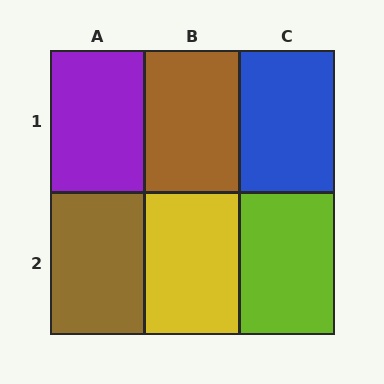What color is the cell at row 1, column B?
Brown.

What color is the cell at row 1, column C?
Blue.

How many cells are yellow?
1 cell is yellow.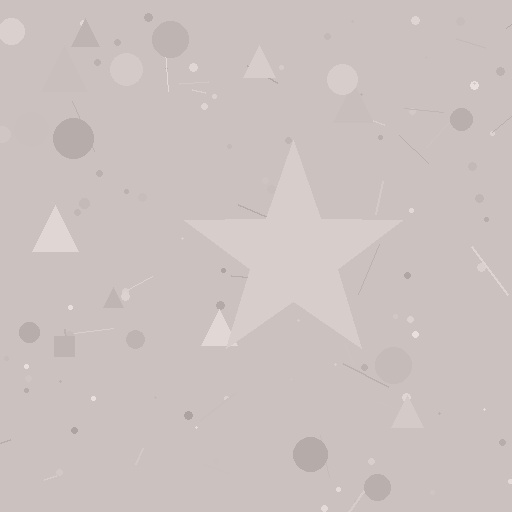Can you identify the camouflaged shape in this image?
The camouflaged shape is a star.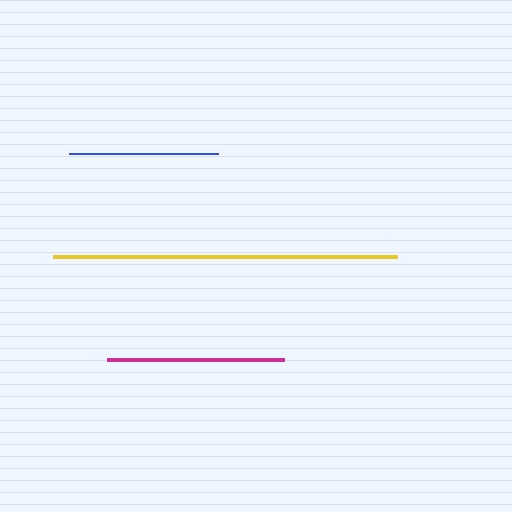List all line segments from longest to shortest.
From longest to shortest: yellow, magenta, blue.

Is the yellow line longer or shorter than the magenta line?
The yellow line is longer than the magenta line.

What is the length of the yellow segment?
The yellow segment is approximately 344 pixels long.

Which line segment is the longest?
The yellow line is the longest at approximately 344 pixels.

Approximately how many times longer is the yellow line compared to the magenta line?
The yellow line is approximately 1.9 times the length of the magenta line.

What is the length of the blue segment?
The blue segment is approximately 149 pixels long.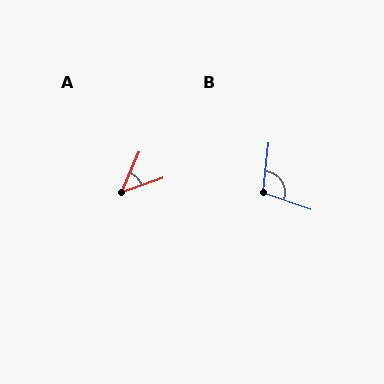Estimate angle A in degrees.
Approximately 48 degrees.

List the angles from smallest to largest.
A (48°), B (102°).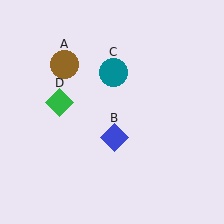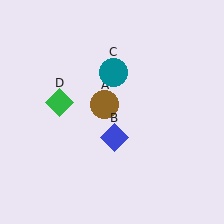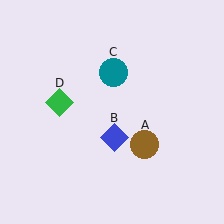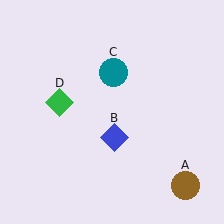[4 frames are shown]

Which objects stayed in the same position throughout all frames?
Blue diamond (object B) and teal circle (object C) and green diamond (object D) remained stationary.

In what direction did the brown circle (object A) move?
The brown circle (object A) moved down and to the right.